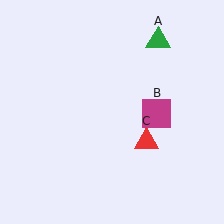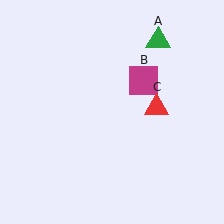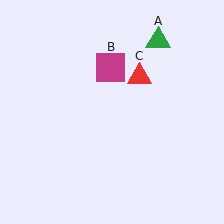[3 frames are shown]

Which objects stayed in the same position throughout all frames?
Green triangle (object A) remained stationary.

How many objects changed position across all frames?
2 objects changed position: magenta square (object B), red triangle (object C).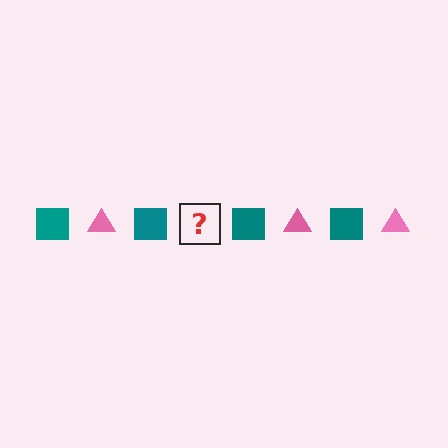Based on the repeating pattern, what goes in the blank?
The blank should be a pink triangle.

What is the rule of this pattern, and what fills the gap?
The rule is that the pattern alternates between teal square and pink triangle. The gap should be filled with a pink triangle.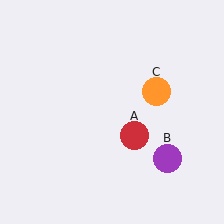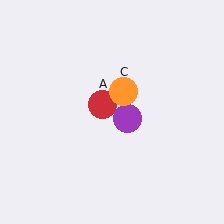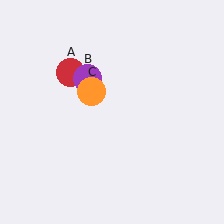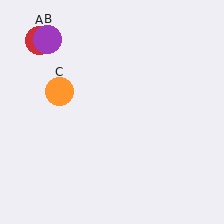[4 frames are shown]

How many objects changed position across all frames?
3 objects changed position: red circle (object A), purple circle (object B), orange circle (object C).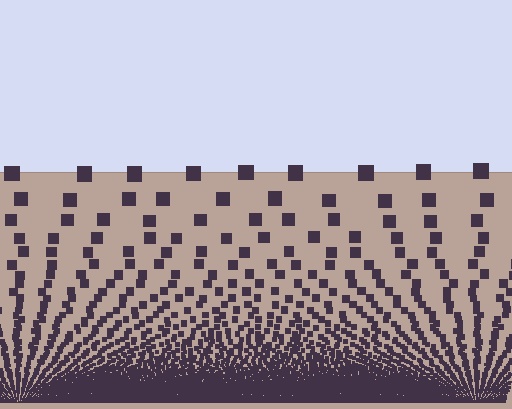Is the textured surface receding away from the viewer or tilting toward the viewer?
The surface appears to tilt toward the viewer. Texture elements get larger and sparser toward the top.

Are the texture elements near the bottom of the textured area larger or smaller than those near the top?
Smaller. The gradient is inverted — elements near the bottom are smaller and denser.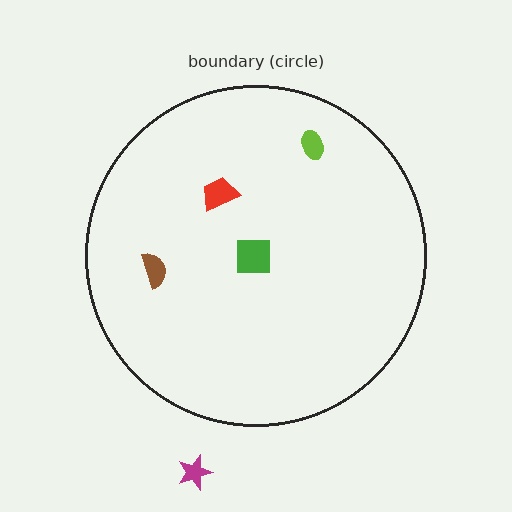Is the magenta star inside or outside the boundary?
Outside.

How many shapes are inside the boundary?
4 inside, 1 outside.